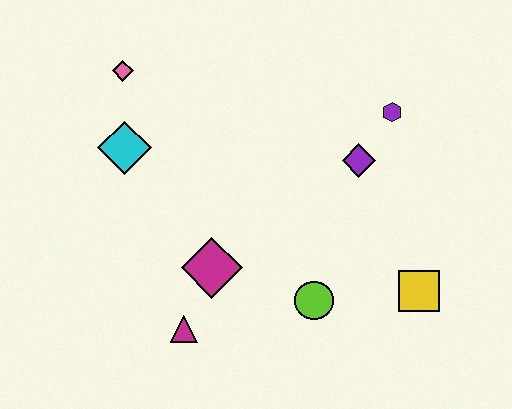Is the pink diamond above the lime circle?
Yes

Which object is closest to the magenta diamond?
The magenta triangle is closest to the magenta diamond.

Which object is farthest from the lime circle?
The pink diamond is farthest from the lime circle.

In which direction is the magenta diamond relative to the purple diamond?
The magenta diamond is to the left of the purple diamond.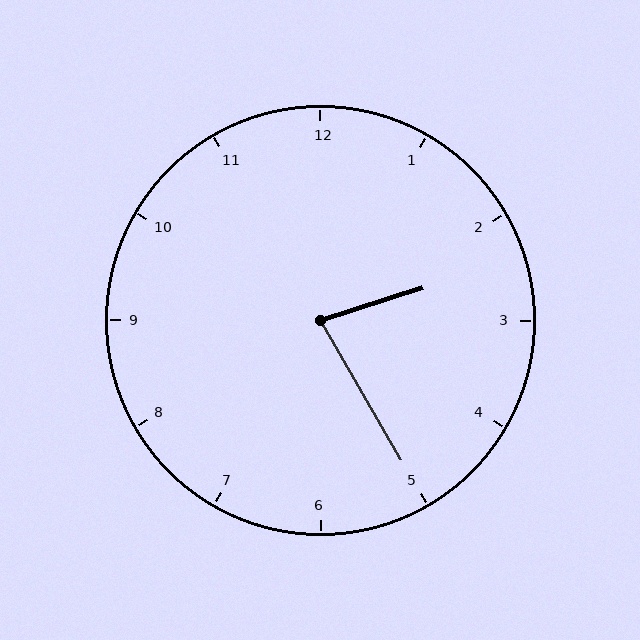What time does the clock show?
2:25.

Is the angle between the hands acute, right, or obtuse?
It is acute.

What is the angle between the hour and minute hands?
Approximately 78 degrees.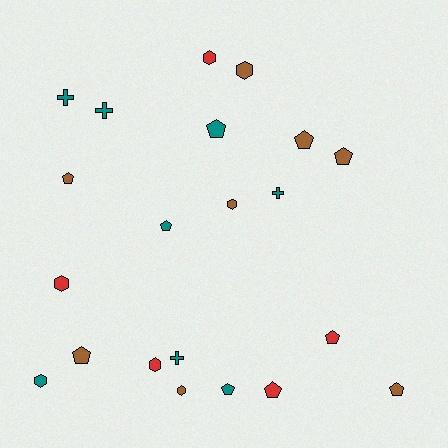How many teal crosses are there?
There are 4 teal crosses.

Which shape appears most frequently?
Pentagon, with 10 objects.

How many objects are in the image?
There are 21 objects.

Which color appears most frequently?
Teal, with 8 objects.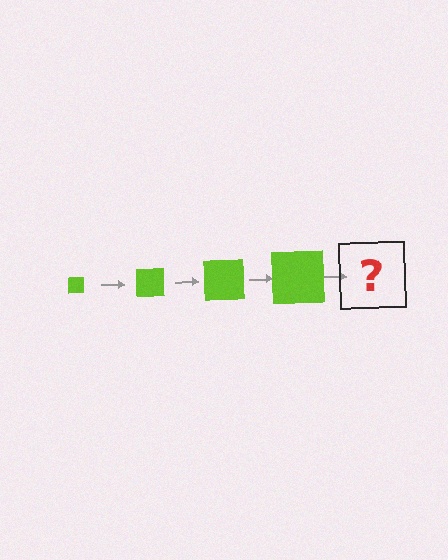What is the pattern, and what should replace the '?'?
The pattern is that the square gets progressively larger each step. The '?' should be a lime square, larger than the previous one.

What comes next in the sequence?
The next element should be a lime square, larger than the previous one.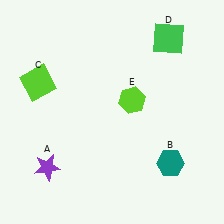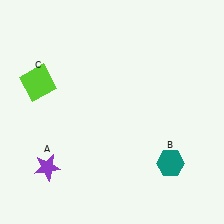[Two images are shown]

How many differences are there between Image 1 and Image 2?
There are 2 differences between the two images.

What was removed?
The green square (D), the lime hexagon (E) were removed in Image 2.